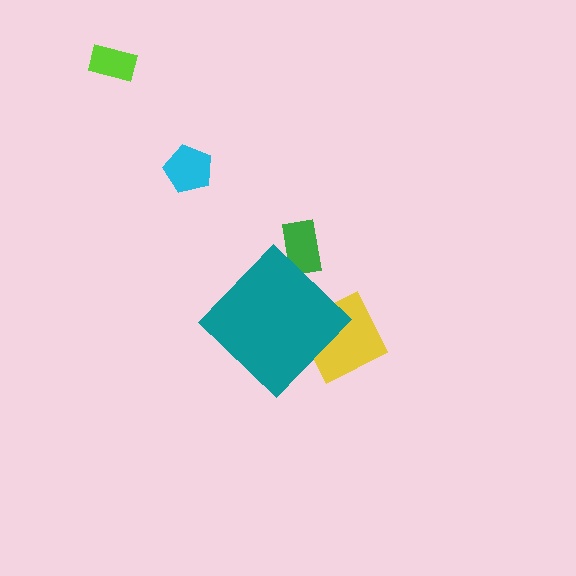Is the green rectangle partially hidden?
Yes, the green rectangle is partially hidden behind the teal diamond.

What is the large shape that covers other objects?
A teal diamond.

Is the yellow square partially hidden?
Yes, the yellow square is partially hidden behind the teal diamond.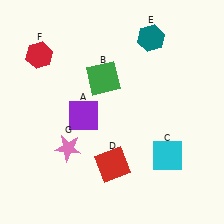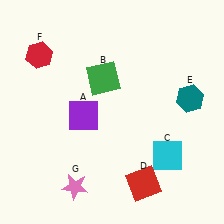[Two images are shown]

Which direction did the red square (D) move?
The red square (D) moved right.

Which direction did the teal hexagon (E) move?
The teal hexagon (E) moved down.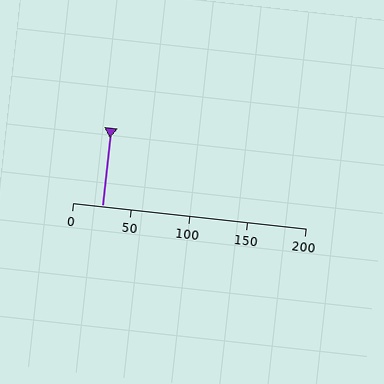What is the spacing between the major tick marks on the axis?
The major ticks are spaced 50 apart.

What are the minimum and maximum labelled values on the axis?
The axis runs from 0 to 200.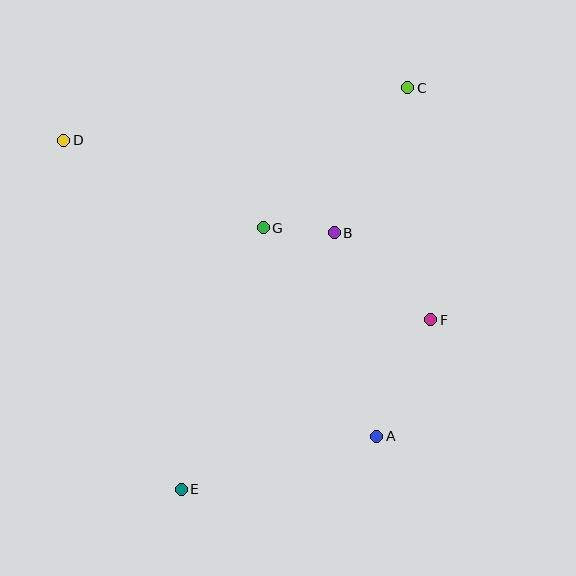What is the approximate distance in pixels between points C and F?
The distance between C and F is approximately 233 pixels.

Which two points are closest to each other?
Points B and G are closest to each other.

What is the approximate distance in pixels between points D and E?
The distance between D and E is approximately 368 pixels.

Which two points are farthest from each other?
Points C and E are farthest from each other.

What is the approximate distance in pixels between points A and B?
The distance between A and B is approximately 208 pixels.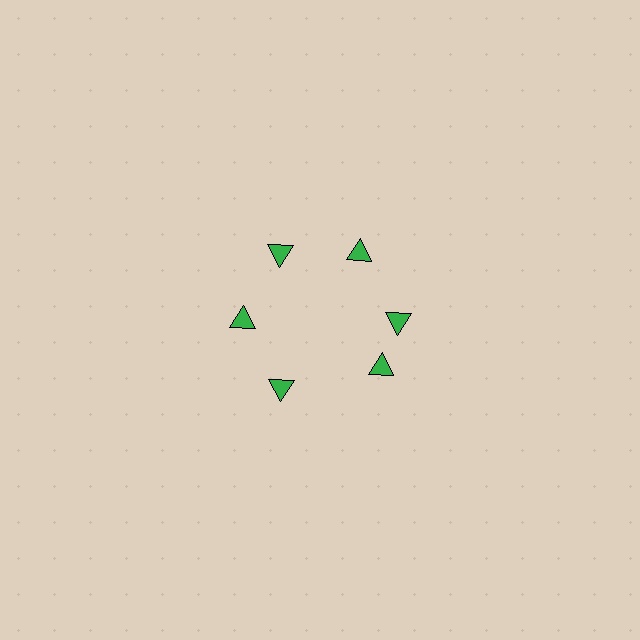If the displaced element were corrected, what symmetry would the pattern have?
It would have 6-fold rotational symmetry — the pattern would map onto itself every 60 degrees.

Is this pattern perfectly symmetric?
No. The 6 green triangles are arranged in a ring, but one element near the 5 o'clock position is rotated out of alignment along the ring, breaking the 6-fold rotational symmetry.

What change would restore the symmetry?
The symmetry would be restored by rotating it back into even spacing with its neighbors so that all 6 triangles sit at equal angles and equal distance from the center.